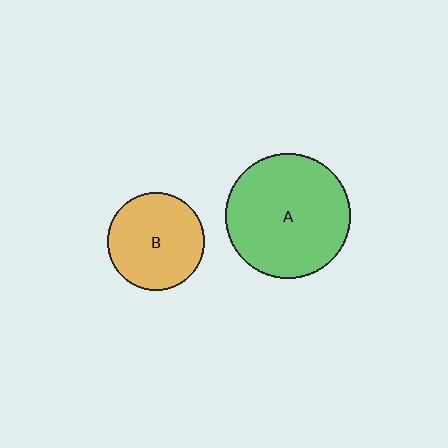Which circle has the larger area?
Circle A (green).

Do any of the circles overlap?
No, none of the circles overlap.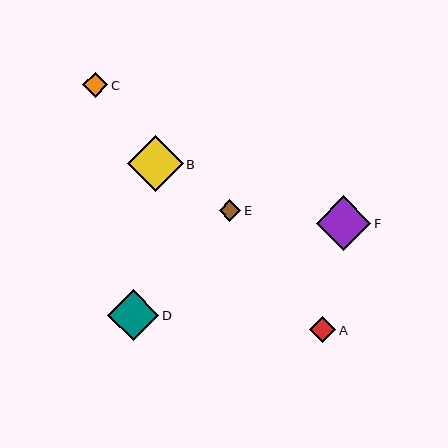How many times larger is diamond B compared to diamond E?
Diamond B is approximately 2.6 times the size of diamond E.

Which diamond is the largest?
Diamond B is the largest with a size of approximately 56 pixels.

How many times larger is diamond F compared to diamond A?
Diamond F is approximately 2.1 times the size of diamond A.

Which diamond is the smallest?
Diamond E is the smallest with a size of approximately 22 pixels.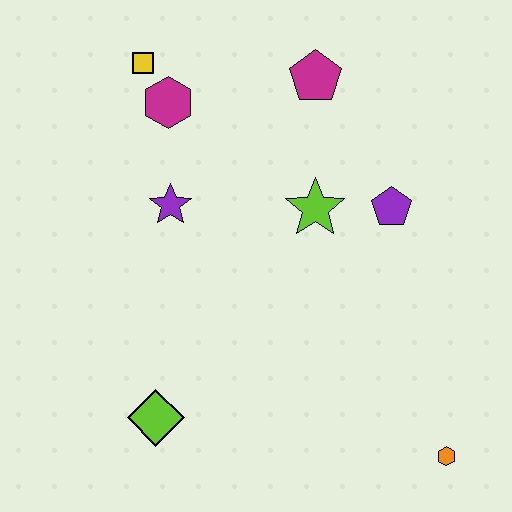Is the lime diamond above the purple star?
No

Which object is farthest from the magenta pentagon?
The orange hexagon is farthest from the magenta pentagon.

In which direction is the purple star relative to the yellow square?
The purple star is below the yellow square.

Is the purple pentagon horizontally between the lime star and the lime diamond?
No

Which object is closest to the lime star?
The purple pentagon is closest to the lime star.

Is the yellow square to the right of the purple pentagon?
No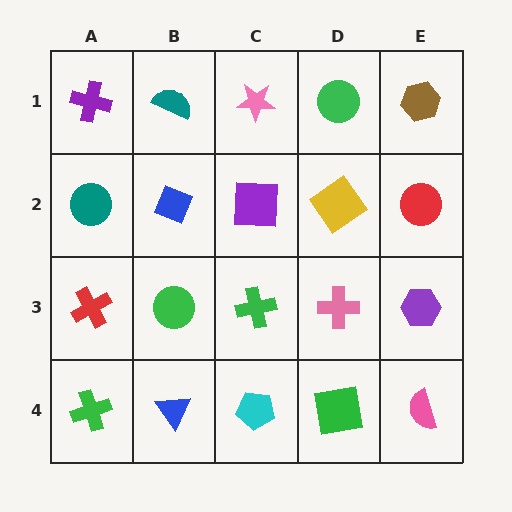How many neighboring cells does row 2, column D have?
4.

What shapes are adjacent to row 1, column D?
A yellow diamond (row 2, column D), a pink star (row 1, column C), a brown hexagon (row 1, column E).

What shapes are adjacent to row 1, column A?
A teal circle (row 2, column A), a teal semicircle (row 1, column B).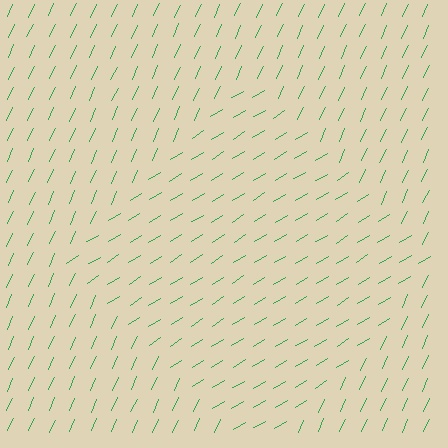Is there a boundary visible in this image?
Yes, there is a texture boundary formed by a change in line orientation.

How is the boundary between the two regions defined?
The boundary is defined purely by a change in line orientation (approximately 34 degrees difference). All lines are the same color and thickness.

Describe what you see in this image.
The image is filled with small green line segments. A diamond region in the image has lines oriented differently from the surrounding lines, creating a visible texture boundary.